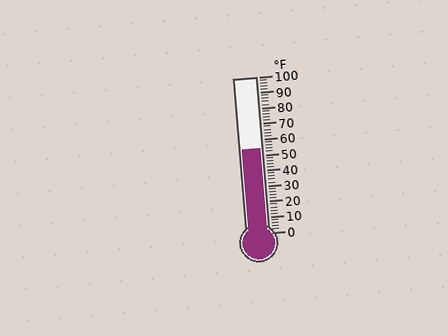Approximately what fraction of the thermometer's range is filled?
The thermometer is filled to approximately 55% of its range.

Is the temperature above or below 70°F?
The temperature is below 70°F.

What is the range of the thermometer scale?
The thermometer scale ranges from 0°F to 100°F.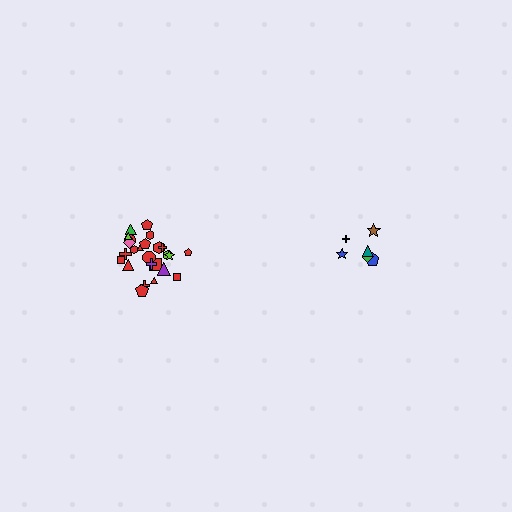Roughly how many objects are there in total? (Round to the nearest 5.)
Roughly 30 objects in total.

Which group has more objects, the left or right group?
The left group.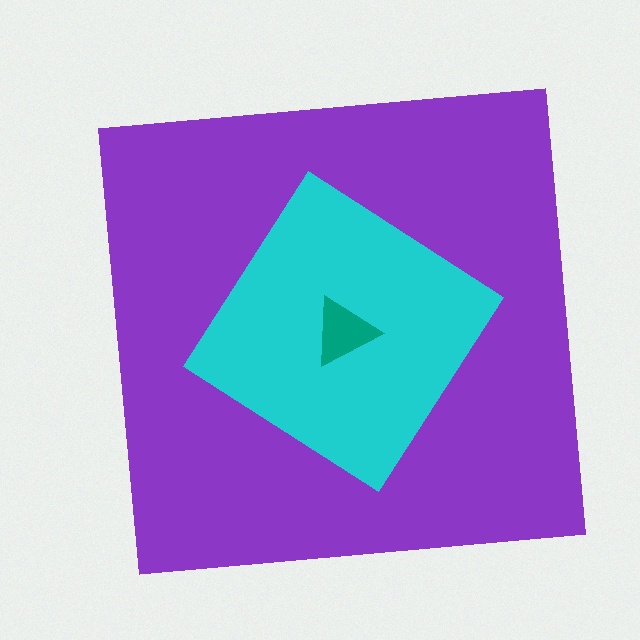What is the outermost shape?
The purple square.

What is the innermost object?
The teal triangle.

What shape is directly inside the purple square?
The cyan diamond.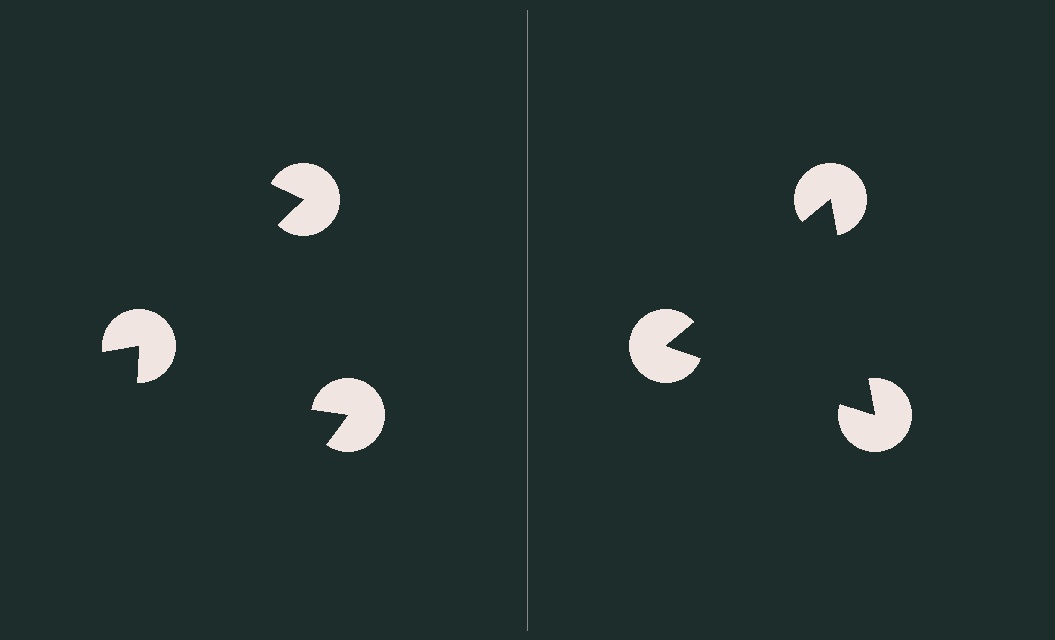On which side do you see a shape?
An illusory triangle appears on the right side. On the left side the wedge cuts are rotated, so no coherent shape forms.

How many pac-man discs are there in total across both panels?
6 — 3 on each side.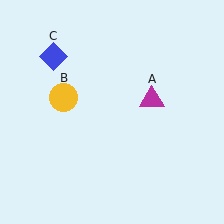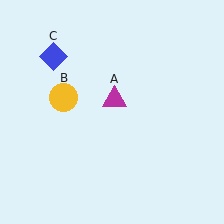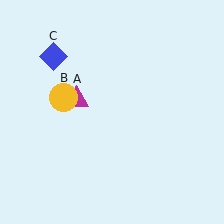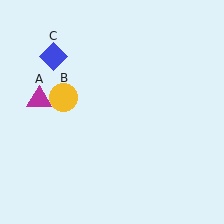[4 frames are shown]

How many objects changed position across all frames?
1 object changed position: magenta triangle (object A).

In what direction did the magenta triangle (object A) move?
The magenta triangle (object A) moved left.